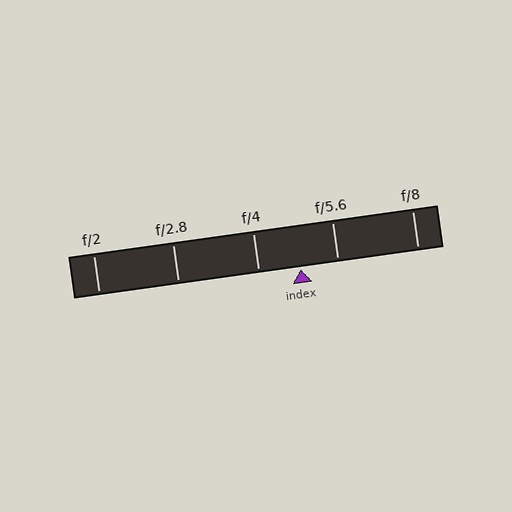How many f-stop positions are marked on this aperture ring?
There are 5 f-stop positions marked.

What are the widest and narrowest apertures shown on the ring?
The widest aperture shown is f/2 and the narrowest is f/8.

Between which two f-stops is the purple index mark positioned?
The index mark is between f/4 and f/5.6.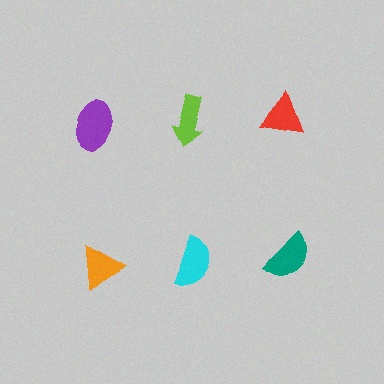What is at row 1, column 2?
A lime arrow.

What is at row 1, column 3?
A red triangle.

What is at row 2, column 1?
An orange triangle.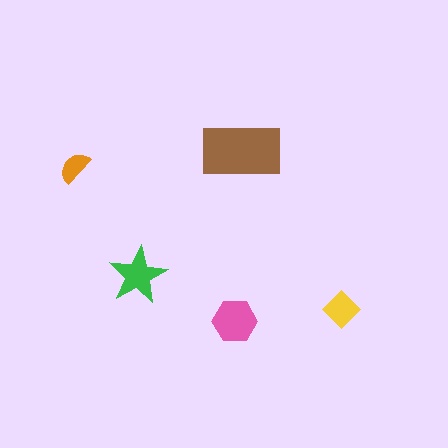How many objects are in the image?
There are 5 objects in the image.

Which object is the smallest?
The orange semicircle.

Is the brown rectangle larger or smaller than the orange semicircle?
Larger.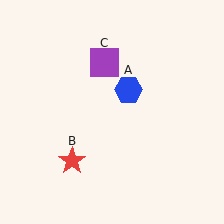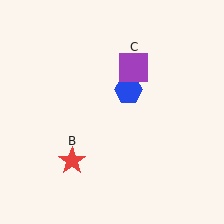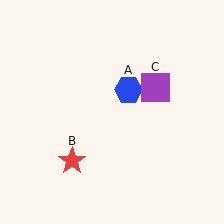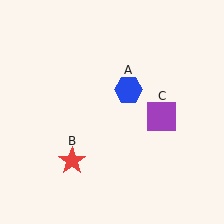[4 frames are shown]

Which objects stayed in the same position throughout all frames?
Blue hexagon (object A) and red star (object B) remained stationary.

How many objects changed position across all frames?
1 object changed position: purple square (object C).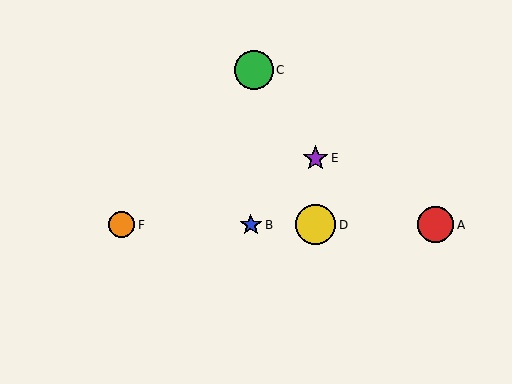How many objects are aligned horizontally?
4 objects (A, B, D, F) are aligned horizontally.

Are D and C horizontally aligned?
No, D is at y≈225 and C is at y≈70.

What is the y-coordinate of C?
Object C is at y≈70.